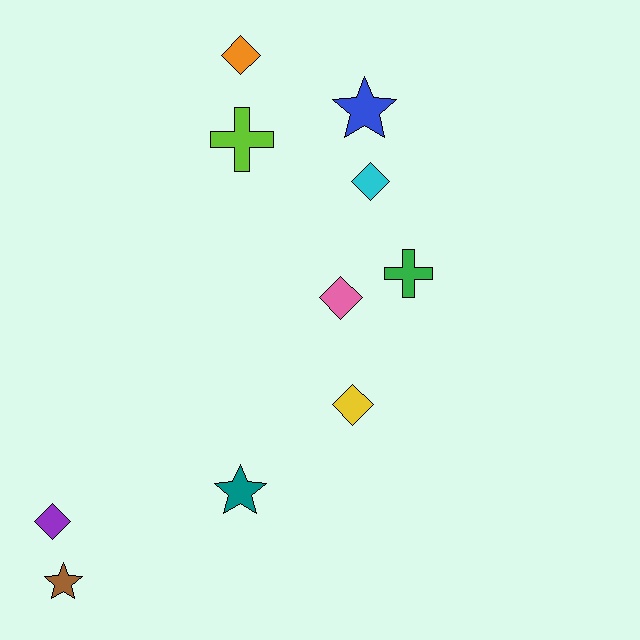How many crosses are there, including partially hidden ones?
There are 2 crosses.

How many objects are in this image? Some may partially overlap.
There are 10 objects.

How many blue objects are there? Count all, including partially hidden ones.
There is 1 blue object.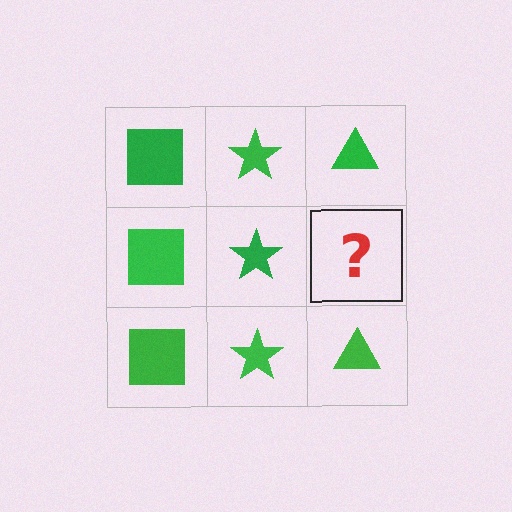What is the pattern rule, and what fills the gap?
The rule is that each column has a consistent shape. The gap should be filled with a green triangle.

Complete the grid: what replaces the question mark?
The question mark should be replaced with a green triangle.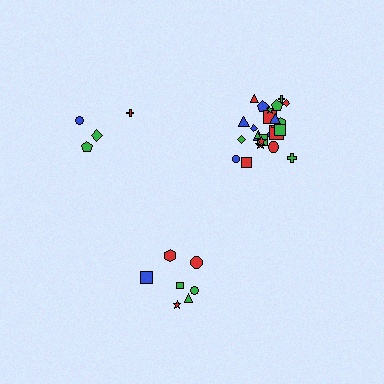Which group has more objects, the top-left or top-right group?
The top-right group.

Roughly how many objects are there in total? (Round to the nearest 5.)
Roughly 35 objects in total.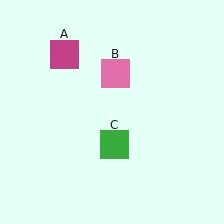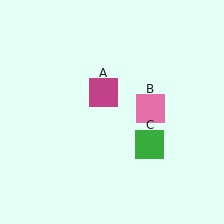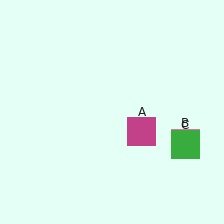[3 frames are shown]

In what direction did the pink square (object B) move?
The pink square (object B) moved down and to the right.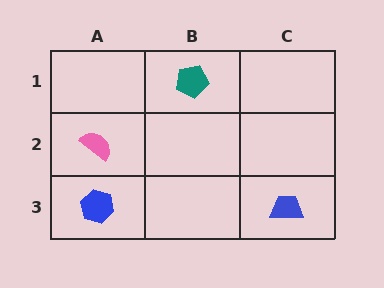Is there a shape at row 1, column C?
No, that cell is empty.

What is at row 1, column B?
A teal pentagon.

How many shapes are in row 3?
2 shapes.